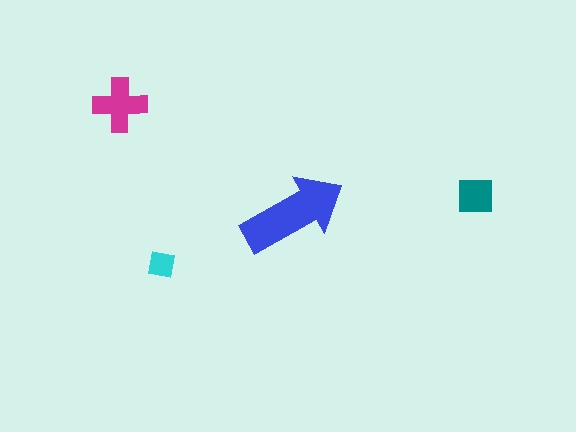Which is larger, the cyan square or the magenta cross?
The magenta cross.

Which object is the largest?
The blue arrow.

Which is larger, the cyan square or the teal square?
The teal square.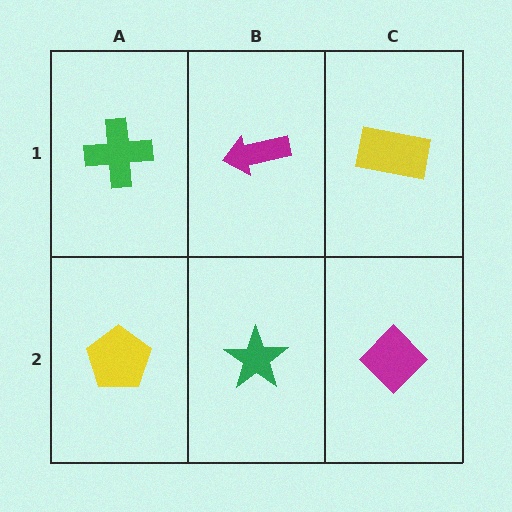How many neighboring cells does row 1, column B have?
3.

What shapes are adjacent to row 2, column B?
A magenta arrow (row 1, column B), a yellow pentagon (row 2, column A), a magenta diamond (row 2, column C).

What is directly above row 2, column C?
A yellow rectangle.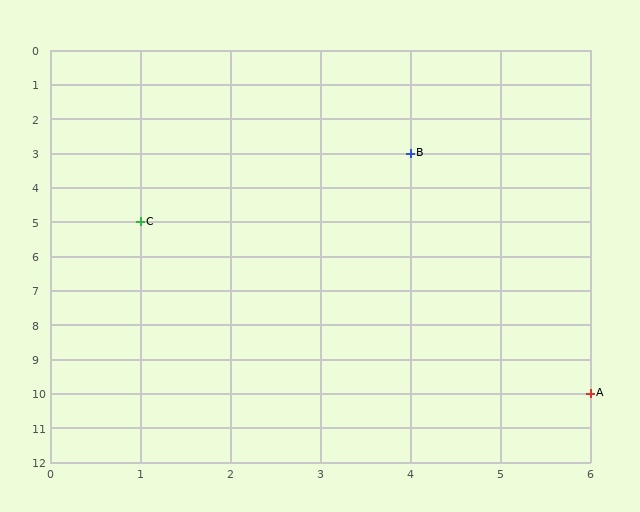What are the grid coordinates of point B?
Point B is at grid coordinates (4, 3).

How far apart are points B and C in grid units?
Points B and C are 3 columns and 2 rows apart (about 3.6 grid units diagonally).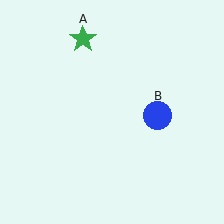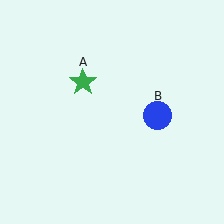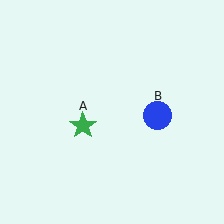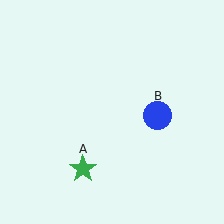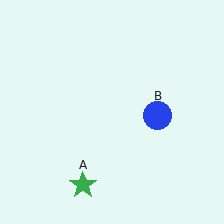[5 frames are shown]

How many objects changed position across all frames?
1 object changed position: green star (object A).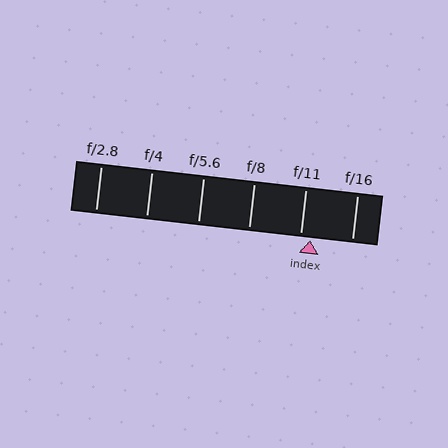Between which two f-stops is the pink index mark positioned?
The index mark is between f/11 and f/16.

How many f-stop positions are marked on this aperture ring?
There are 6 f-stop positions marked.